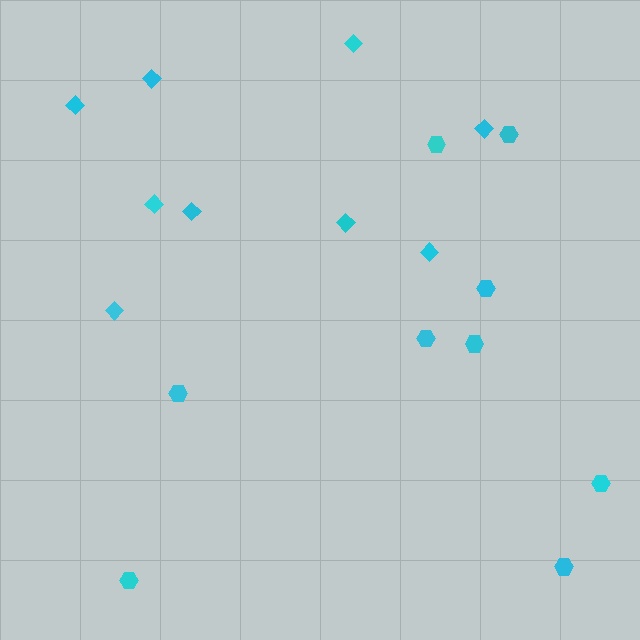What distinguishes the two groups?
There are 2 groups: one group of hexagons (9) and one group of diamonds (9).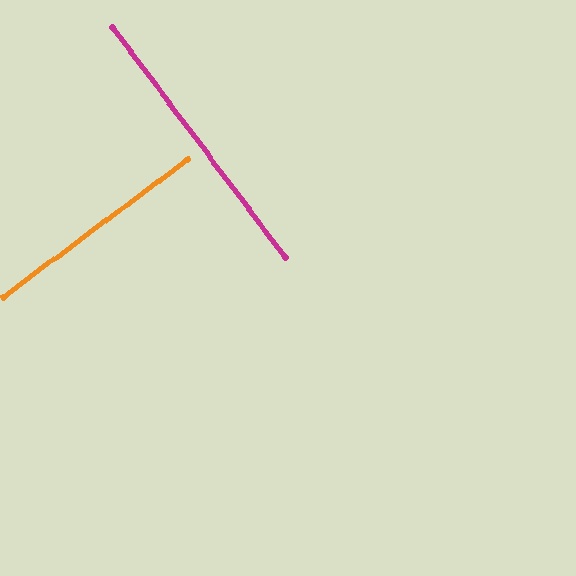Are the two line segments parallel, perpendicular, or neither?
Perpendicular — they meet at approximately 90°.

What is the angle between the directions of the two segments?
Approximately 90 degrees.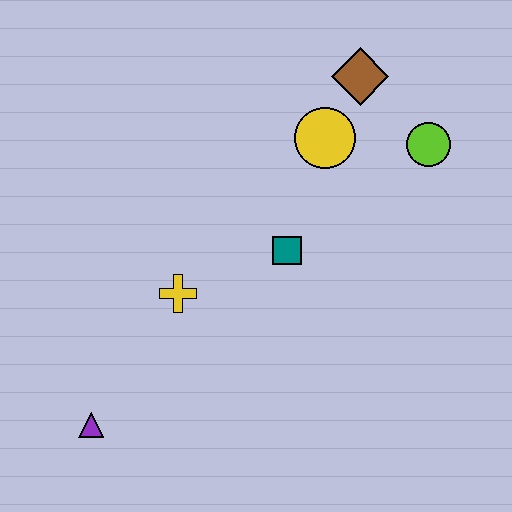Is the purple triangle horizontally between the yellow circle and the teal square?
No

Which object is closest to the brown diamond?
The yellow circle is closest to the brown diamond.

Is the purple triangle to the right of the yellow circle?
No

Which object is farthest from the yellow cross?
The lime circle is farthest from the yellow cross.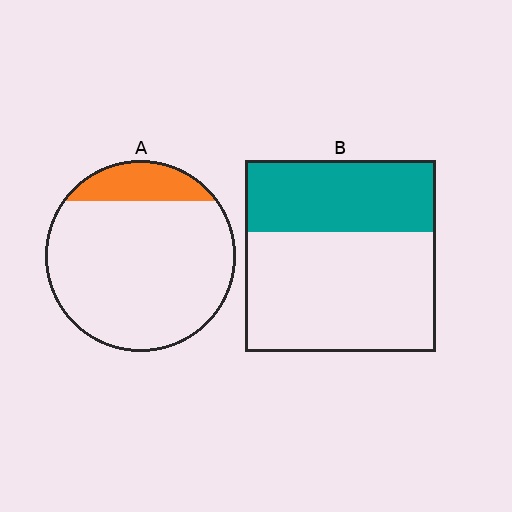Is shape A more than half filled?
No.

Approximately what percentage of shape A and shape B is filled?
A is approximately 15% and B is approximately 40%.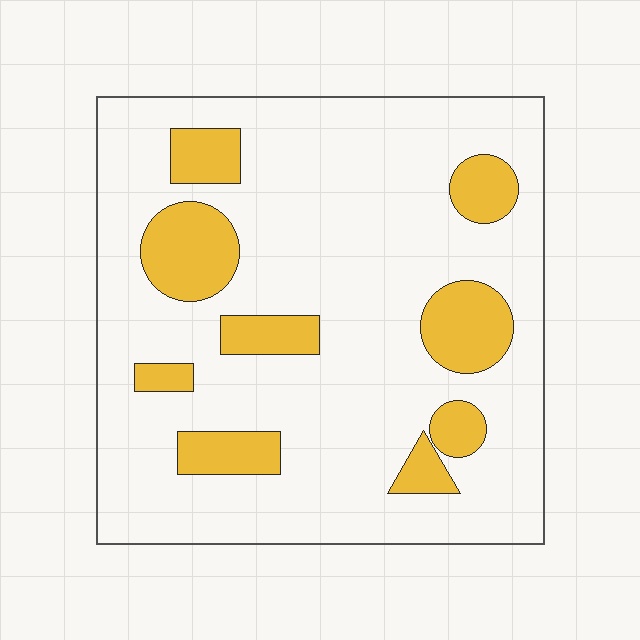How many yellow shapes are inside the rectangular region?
9.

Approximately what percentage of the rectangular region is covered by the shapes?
Approximately 20%.